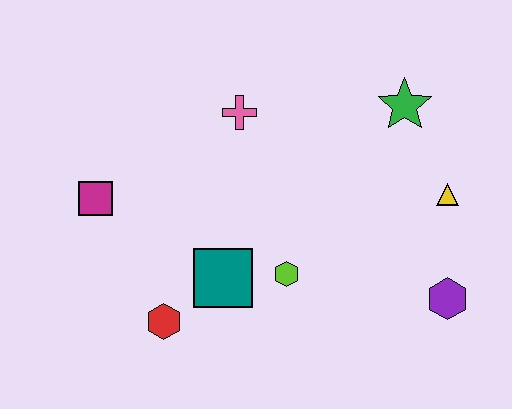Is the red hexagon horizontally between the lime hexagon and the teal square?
No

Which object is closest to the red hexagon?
The teal square is closest to the red hexagon.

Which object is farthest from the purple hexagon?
The magenta square is farthest from the purple hexagon.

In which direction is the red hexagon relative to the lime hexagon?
The red hexagon is to the left of the lime hexagon.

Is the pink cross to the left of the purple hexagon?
Yes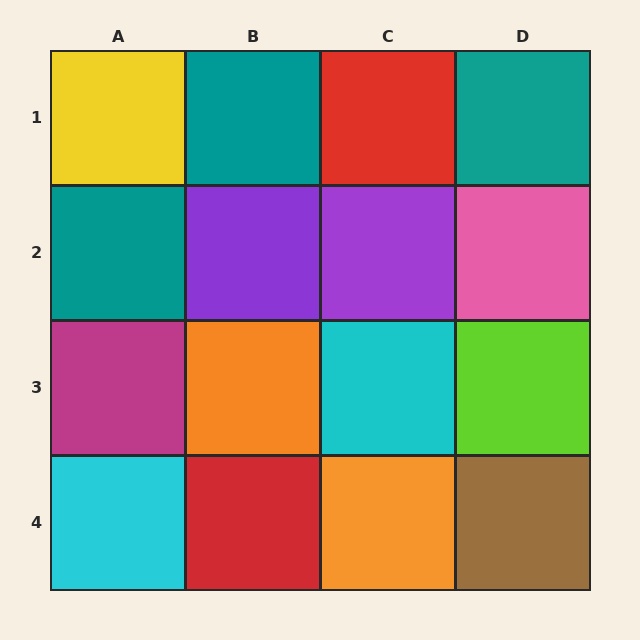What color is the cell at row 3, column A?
Magenta.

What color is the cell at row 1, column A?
Yellow.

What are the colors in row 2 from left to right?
Teal, purple, purple, pink.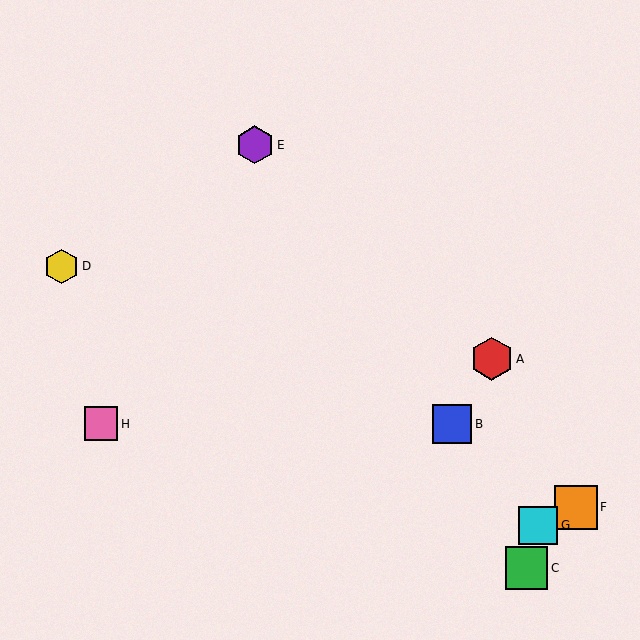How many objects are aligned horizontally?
2 objects (B, H) are aligned horizontally.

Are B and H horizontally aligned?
Yes, both are at y≈424.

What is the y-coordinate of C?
Object C is at y≈568.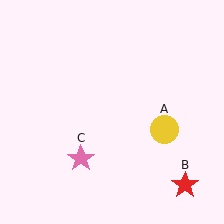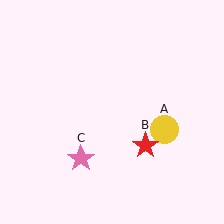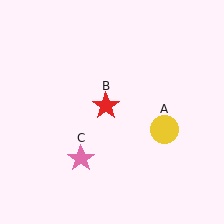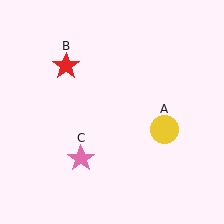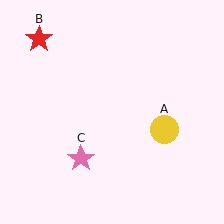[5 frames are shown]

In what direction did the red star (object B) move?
The red star (object B) moved up and to the left.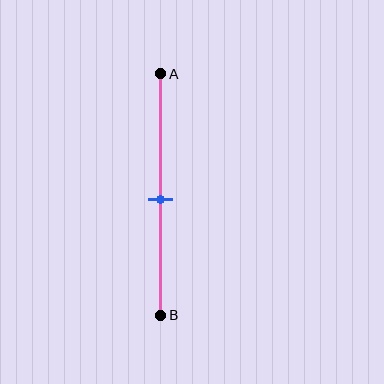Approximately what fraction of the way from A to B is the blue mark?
The blue mark is approximately 50% of the way from A to B.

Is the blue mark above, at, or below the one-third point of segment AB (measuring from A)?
The blue mark is below the one-third point of segment AB.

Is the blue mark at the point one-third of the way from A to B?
No, the mark is at about 50% from A, not at the 33% one-third point.